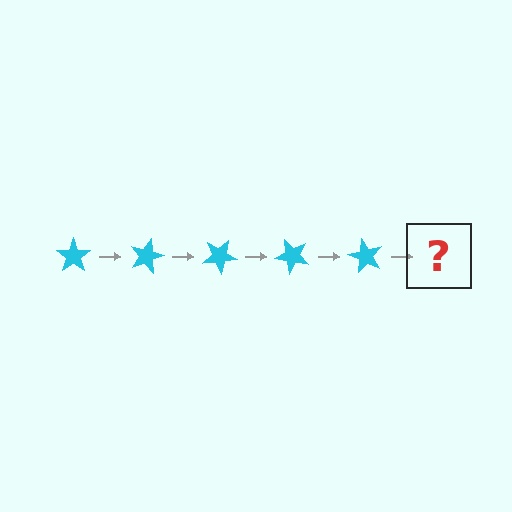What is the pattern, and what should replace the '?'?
The pattern is that the star rotates 15 degrees each step. The '?' should be a cyan star rotated 75 degrees.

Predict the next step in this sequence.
The next step is a cyan star rotated 75 degrees.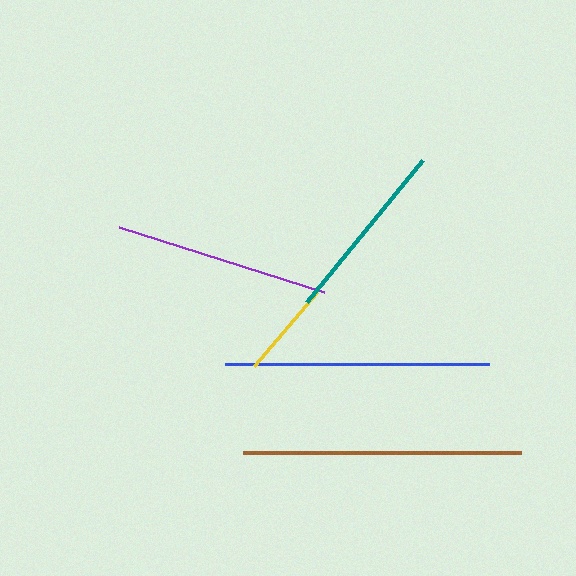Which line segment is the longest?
The brown line is the longest at approximately 278 pixels.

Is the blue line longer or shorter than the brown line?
The brown line is longer than the blue line.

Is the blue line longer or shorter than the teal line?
The blue line is longer than the teal line.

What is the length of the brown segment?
The brown segment is approximately 278 pixels long.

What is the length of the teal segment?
The teal segment is approximately 183 pixels long.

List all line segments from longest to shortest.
From longest to shortest: brown, blue, purple, teal, yellow.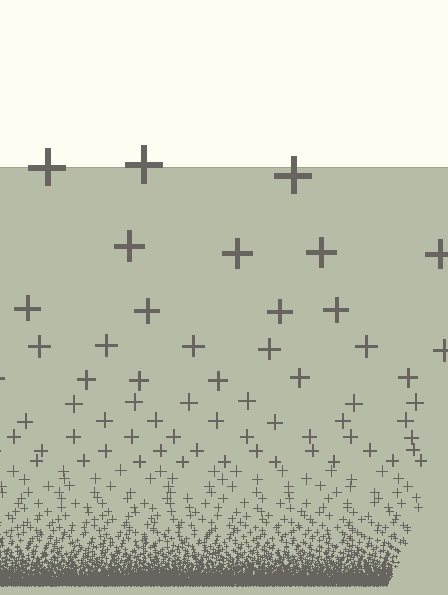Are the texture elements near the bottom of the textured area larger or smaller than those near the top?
Smaller. The gradient is inverted — elements near the bottom are smaller and denser.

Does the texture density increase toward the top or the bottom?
Density increases toward the bottom.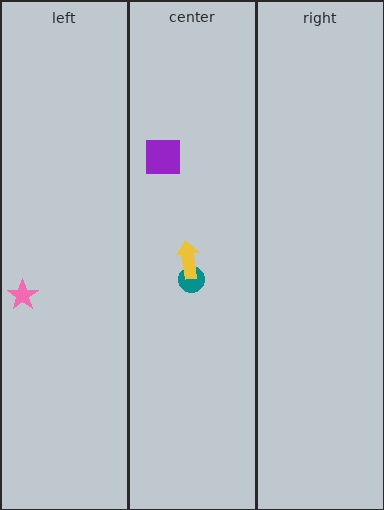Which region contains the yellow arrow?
The center region.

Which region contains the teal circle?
The center region.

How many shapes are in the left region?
1.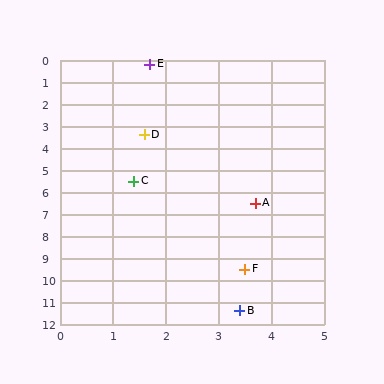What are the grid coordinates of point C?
Point C is at approximately (1.4, 5.5).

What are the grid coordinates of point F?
Point F is at approximately (3.5, 9.5).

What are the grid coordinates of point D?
Point D is at approximately (1.6, 3.4).